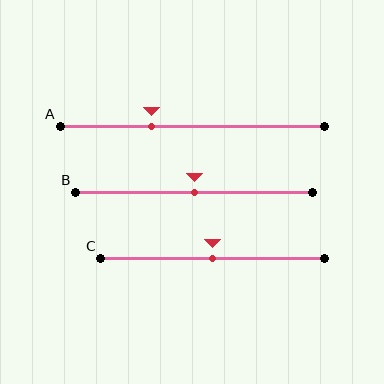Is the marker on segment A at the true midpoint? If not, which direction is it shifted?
No, the marker on segment A is shifted to the left by about 15% of the segment length.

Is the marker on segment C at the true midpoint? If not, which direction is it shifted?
Yes, the marker on segment C is at the true midpoint.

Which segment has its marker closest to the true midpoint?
Segment B has its marker closest to the true midpoint.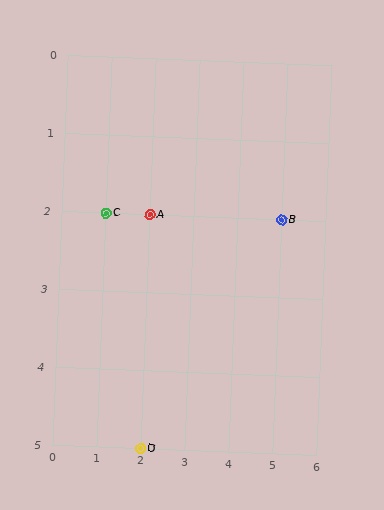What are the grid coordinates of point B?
Point B is at grid coordinates (5, 2).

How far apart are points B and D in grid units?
Points B and D are 3 columns and 3 rows apart (about 4.2 grid units diagonally).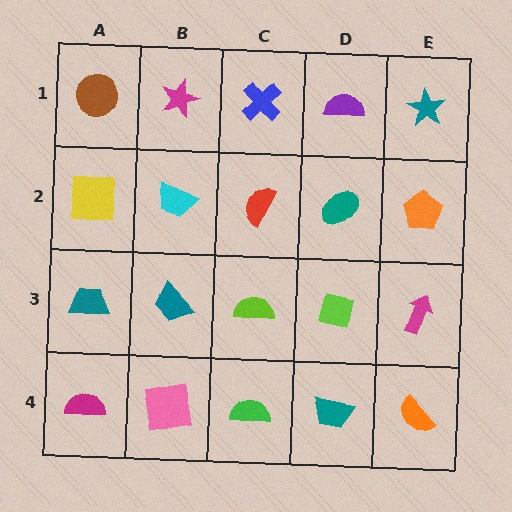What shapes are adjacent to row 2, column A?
A brown circle (row 1, column A), a teal trapezoid (row 3, column A), a cyan trapezoid (row 2, column B).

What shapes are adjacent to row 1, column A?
A yellow square (row 2, column A), a magenta star (row 1, column B).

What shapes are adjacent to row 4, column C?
A lime semicircle (row 3, column C), a pink square (row 4, column B), a teal trapezoid (row 4, column D).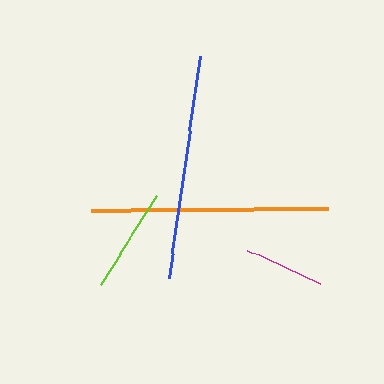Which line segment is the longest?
The orange line is the longest at approximately 237 pixels.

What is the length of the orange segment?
The orange segment is approximately 237 pixels long.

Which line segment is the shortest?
The magenta line is the shortest at approximately 80 pixels.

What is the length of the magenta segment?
The magenta segment is approximately 80 pixels long.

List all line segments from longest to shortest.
From longest to shortest: orange, blue, lime, magenta.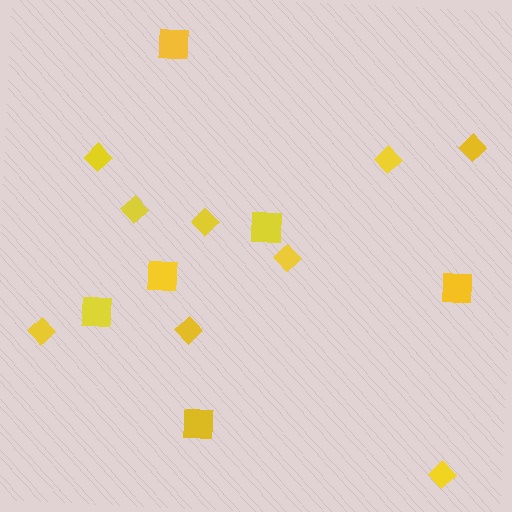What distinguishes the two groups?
There are 2 groups: one group of squares (6) and one group of diamonds (9).